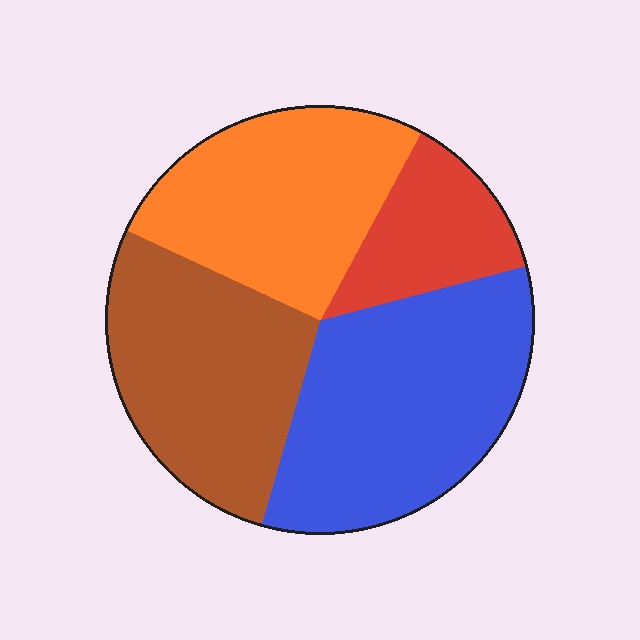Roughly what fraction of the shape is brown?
Brown covers around 30% of the shape.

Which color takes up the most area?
Blue, at roughly 35%.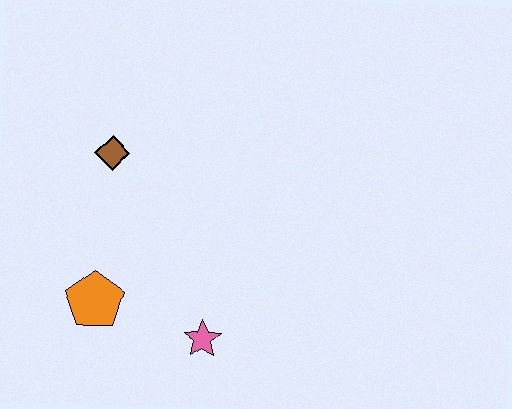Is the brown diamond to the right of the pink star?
No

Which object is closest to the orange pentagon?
The pink star is closest to the orange pentagon.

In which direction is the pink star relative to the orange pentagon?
The pink star is to the right of the orange pentagon.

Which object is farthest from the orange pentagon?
The brown diamond is farthest from the orange pentagon.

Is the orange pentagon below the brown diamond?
Yes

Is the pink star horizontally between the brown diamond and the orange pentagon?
No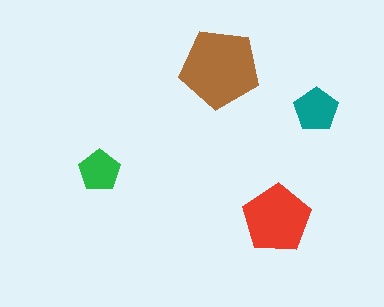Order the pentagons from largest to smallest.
the brown one, the red one, the teal one, the green one.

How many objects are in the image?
There are 4 objects in the image.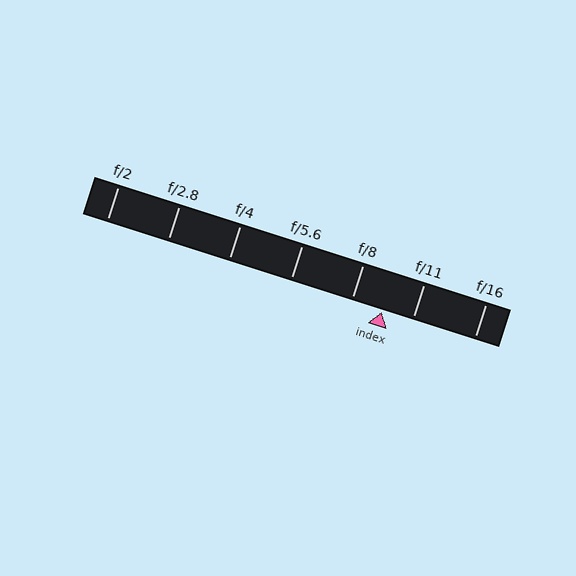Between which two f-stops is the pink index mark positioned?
The index mark is between f/8 and f/11.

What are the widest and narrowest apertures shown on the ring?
The widest aperture shown is f/2 and the narrowest is f/16.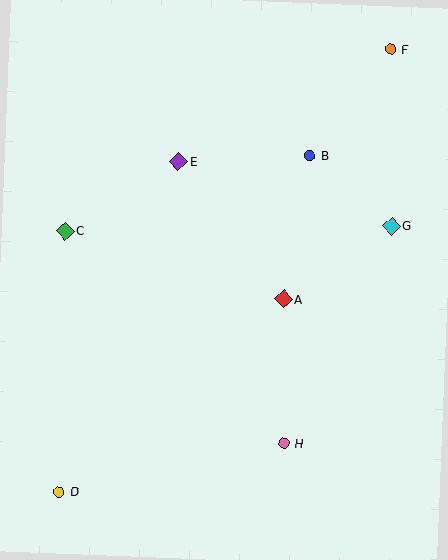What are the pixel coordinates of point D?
Point D is at (59, 492).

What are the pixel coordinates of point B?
Point B is at (310, 156).